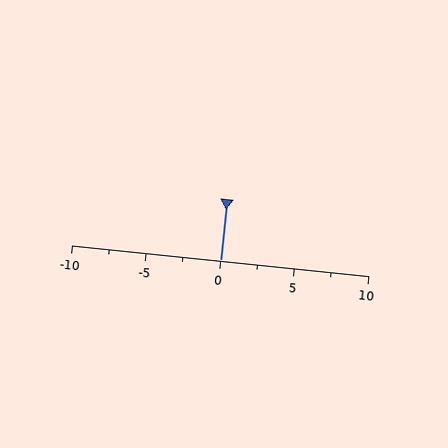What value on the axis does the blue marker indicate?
The marker indicates approximately 0.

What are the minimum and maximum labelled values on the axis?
The axis runs from -10 to 10.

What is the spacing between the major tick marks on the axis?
The major ticks are spaced 5 apart.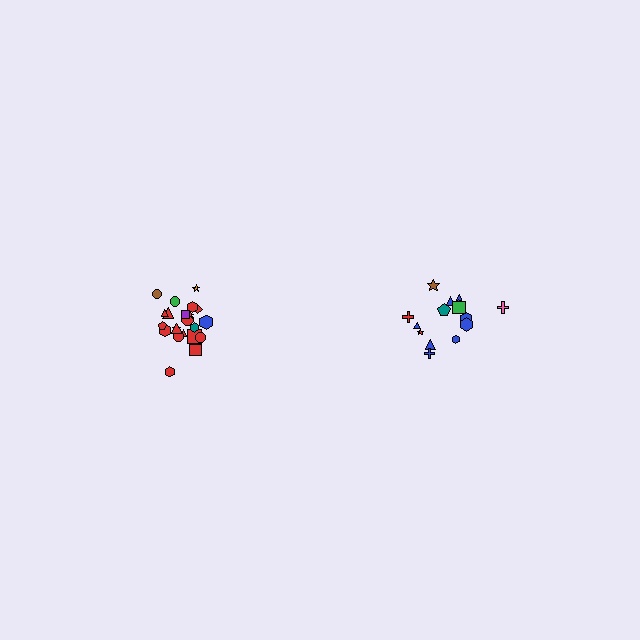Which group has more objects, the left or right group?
The left group.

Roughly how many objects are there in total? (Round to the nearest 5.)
Roughly 35 objects in total.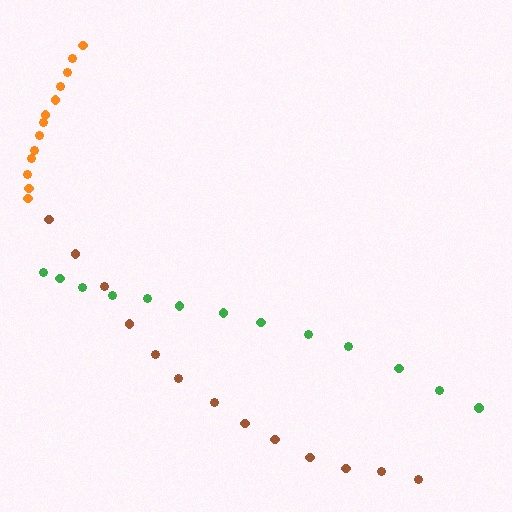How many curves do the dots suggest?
There are 3 distinct paths.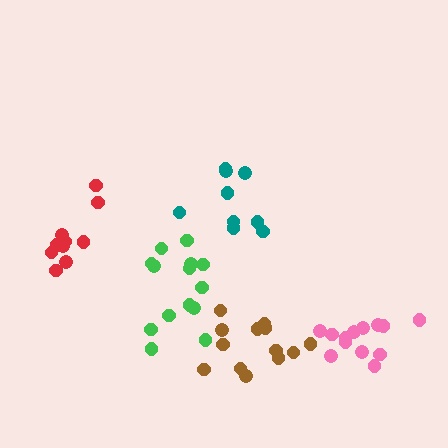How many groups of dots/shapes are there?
There are 5 groups.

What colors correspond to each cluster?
The clusters are colored: red, teal, pink, brown, green.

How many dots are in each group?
Group 1: 10 dots, Group 2: 9 dots, Group 3: 13 dots, Group 4: 13 dots, Group 5: 14 dots (59 total).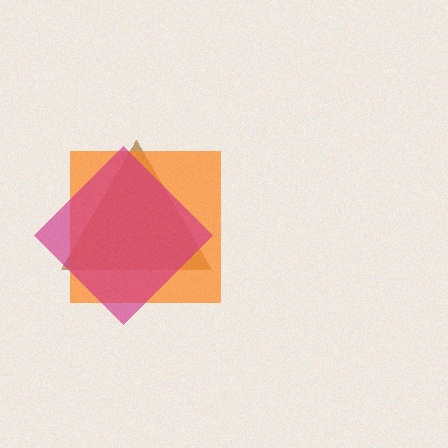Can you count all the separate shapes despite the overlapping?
Yes, there are 3 separate shapes.